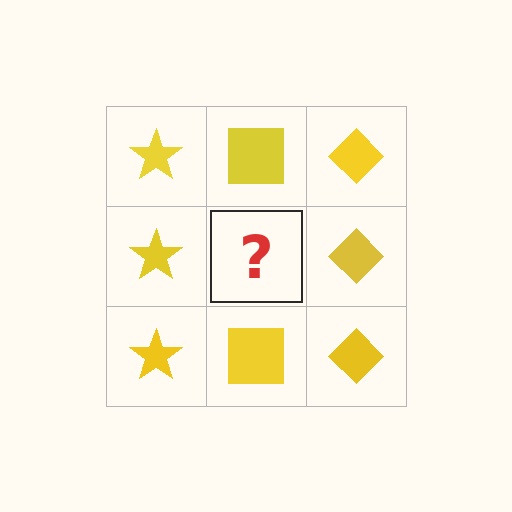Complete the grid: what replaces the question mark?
The question mark should be replaced with a yellow square.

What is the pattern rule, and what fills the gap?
The rule is that each column has a consistent shape. The gap should be filled with a yellow square.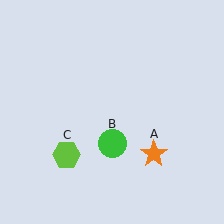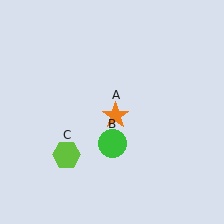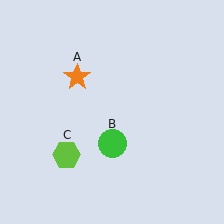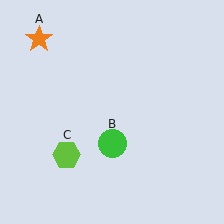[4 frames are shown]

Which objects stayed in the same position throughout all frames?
Green circle (object B) and lime hexagon (object C) remained stationary.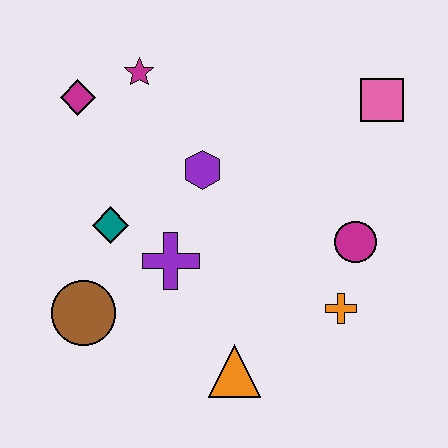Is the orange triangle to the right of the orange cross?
No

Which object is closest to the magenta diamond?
The magenta star is closest to the magenta diamond.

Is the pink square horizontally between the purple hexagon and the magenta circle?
No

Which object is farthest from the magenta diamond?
The orange cross is farthest from the magenta diamond.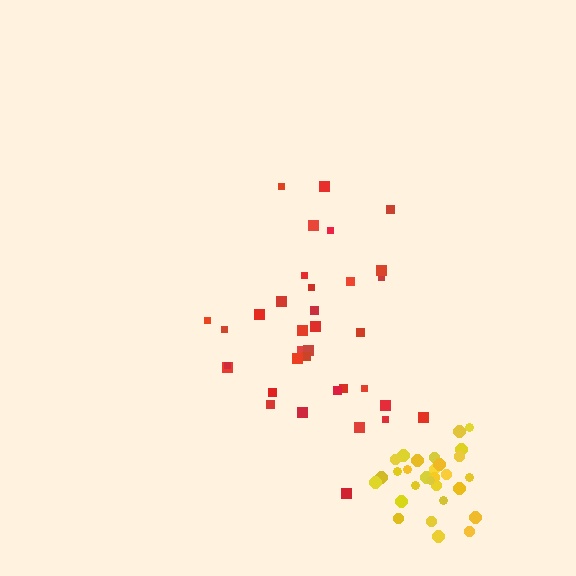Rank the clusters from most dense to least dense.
yellow, red.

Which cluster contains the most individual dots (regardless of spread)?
Red (35).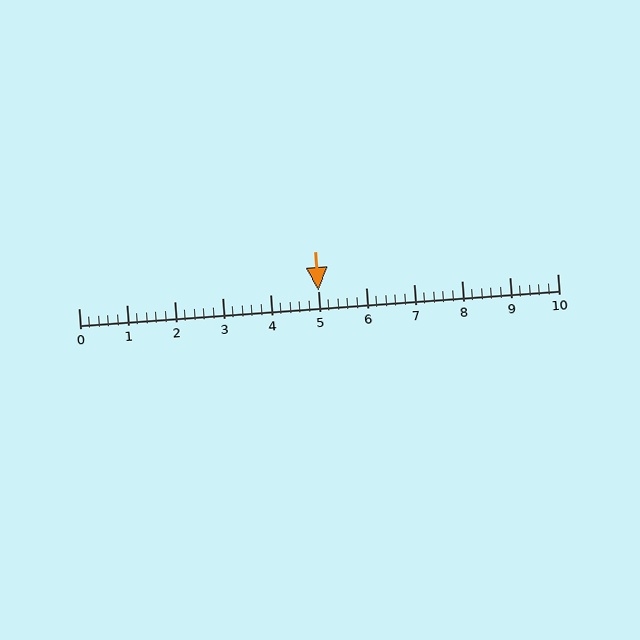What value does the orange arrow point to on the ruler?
The orange arrow points to approximately 5.0.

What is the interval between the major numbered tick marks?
The major tick marks are spaced 1 units apart.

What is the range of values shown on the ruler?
The ruler shows values from 0 to 10.